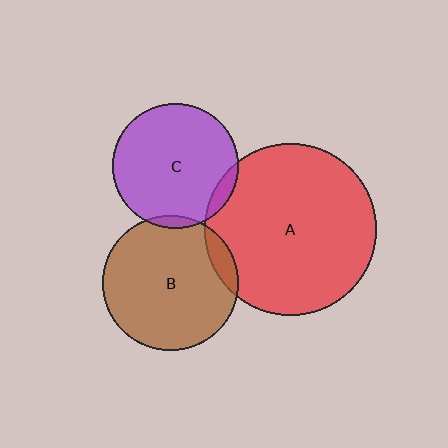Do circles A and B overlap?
Yes.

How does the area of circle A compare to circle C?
Approximately 1.9 times.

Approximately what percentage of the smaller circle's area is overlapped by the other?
Approximately 10%.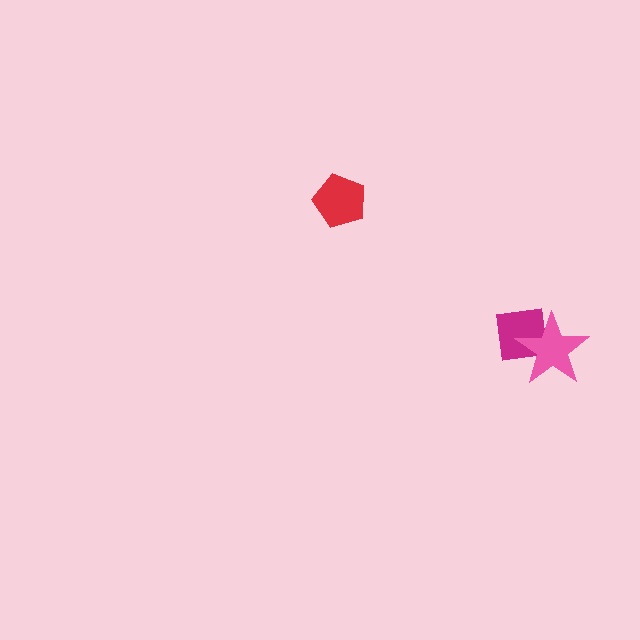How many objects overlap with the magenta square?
1 object overlaps with the magenta square.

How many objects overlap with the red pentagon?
0 objects overlap with the red pentagon.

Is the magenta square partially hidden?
Yes, it is partially covered by another shape.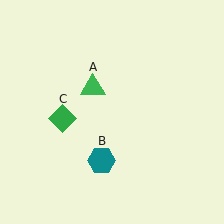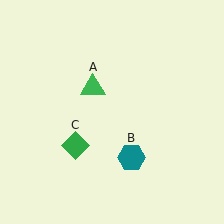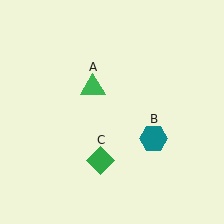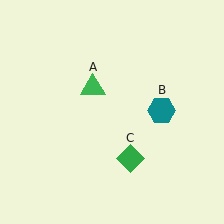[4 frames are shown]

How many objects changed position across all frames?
2 objects changed position: teal hexagon (object B), green diamond (object C).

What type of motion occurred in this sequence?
The teal hexagon (object B), green diamond (object C) rotated counterclockwise around the center of the scene.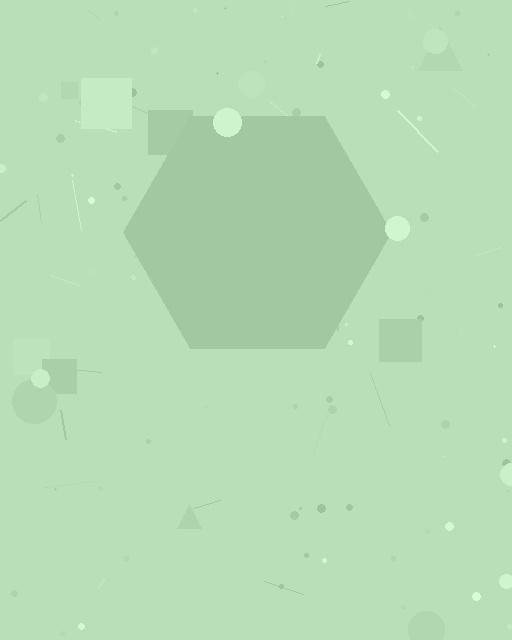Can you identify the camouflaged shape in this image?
The camouflaged shape is a hexagon.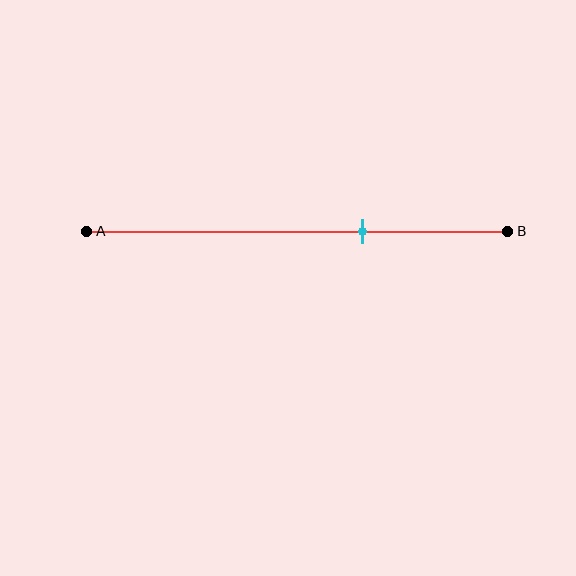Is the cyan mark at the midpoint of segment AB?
No, the mark is at about 65% from A, not at the 50% midpoint.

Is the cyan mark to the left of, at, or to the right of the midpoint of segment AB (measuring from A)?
The cyan mark is to the right of the midpoint of segment AB.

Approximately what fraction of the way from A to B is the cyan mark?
The cyan mark is approximately 65% of the way from A to B.